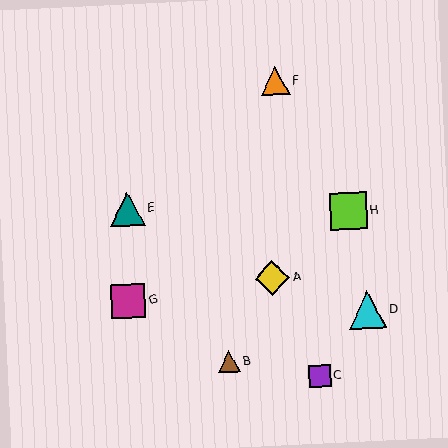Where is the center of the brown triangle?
The center of the brown triangle is at (229, 361).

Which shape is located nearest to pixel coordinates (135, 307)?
The magenta square (labeled G) at (128, 301) is nearest to that location.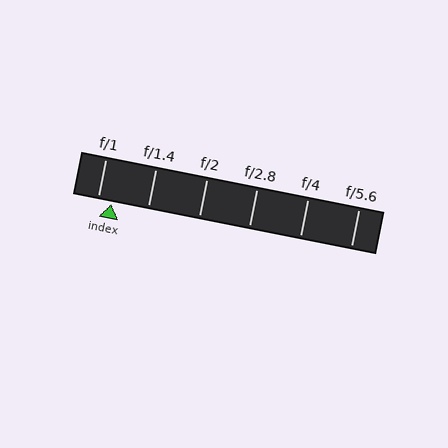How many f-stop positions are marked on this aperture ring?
There are 6 f-stop positions marked.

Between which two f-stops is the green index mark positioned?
The index mark is between f/1 and f/1.4.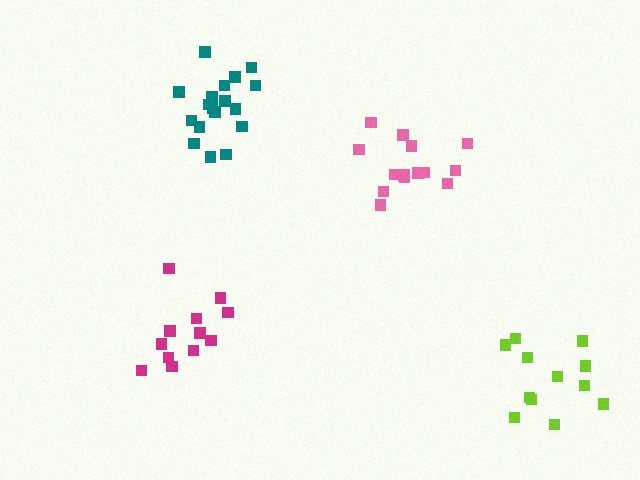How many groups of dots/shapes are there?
There are 4 groups.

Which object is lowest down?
The lime cluster is bottommost.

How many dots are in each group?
Group 1: 12 dots, Group 2: 18 dots, Group 3: 12 dots, Group 4: 14 dots (56 total).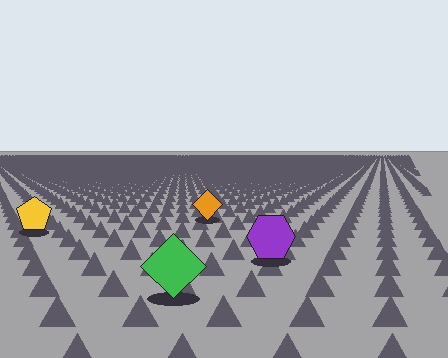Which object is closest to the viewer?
The green diamond is closest. The texture marks near it are larger and more spread out.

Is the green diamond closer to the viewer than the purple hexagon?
Yes. The green diamond is closer — you can tell from the texture gradient: the ground texture is coarser near it.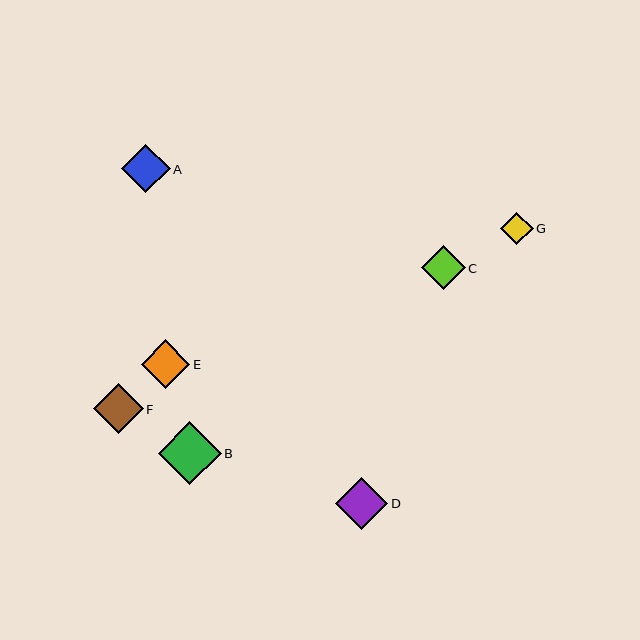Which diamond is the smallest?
Diamond G is the smallest with a size of approximately 32 pixels.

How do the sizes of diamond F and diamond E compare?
Diamond F and diamond E are approximately the same size.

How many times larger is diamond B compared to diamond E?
Diamond B is approximately 1.3 times the size of diamond E.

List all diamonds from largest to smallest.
From largest to smallest: B, D, F, A, E, C, G.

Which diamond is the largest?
Diamond B is the largest with a size of approximately 63 pixels.